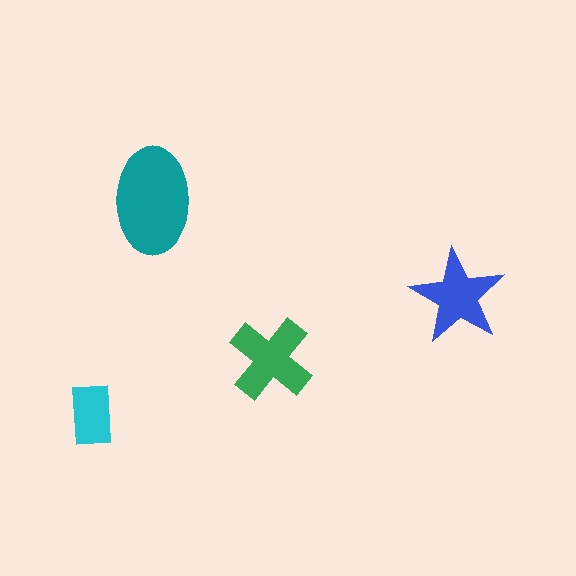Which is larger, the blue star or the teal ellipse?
The teal ellipse.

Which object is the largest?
The teal ellipse.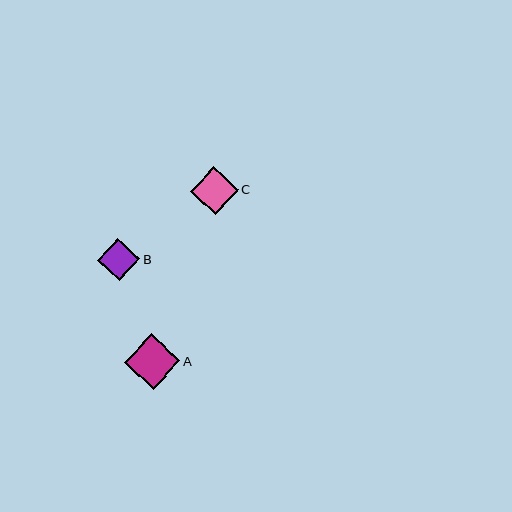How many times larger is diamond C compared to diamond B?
Diamond C is approximately 1.1 times the size of diamond B.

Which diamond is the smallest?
Diamond B is the smallest with a size of approximately 42 pixels.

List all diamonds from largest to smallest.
From largest to smallest: A, C, B.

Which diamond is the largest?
Diamond A is the largest with a size of approximately 56 pixels.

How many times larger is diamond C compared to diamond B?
Diamond C is approximately 1.1 times the size of diamond B.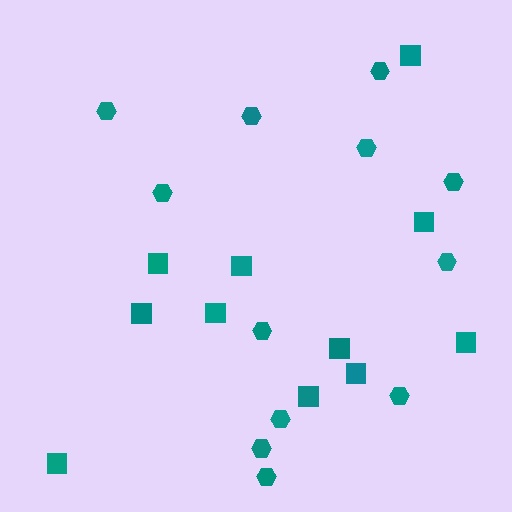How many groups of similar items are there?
There are 2 groups: one group of hexagons (12) and one group of squares (11).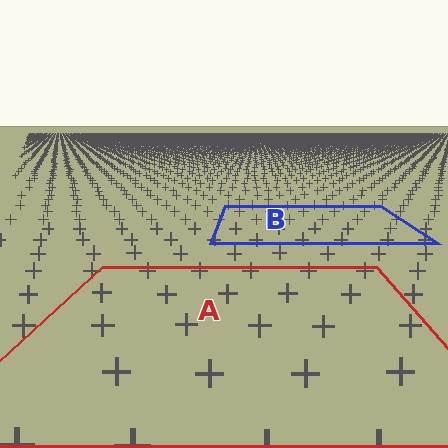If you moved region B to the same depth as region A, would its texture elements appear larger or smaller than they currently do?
They would appear larger. At a closer depth, the same texture elements are projected at a bigger on-screen size.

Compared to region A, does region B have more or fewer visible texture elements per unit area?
Region B has more texture elements per unit area — they are packed more densely because it is farther away.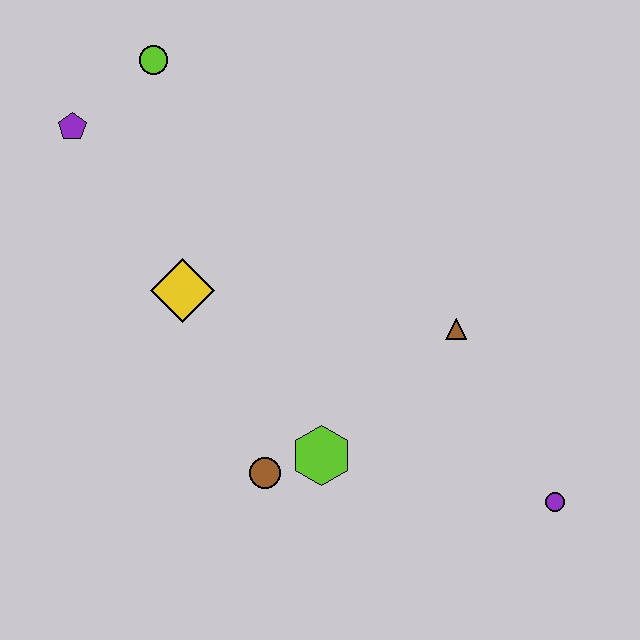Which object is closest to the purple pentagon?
The lime circle is closest to the purple pentagon.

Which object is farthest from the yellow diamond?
The purple circle is farthest from the yellow diamond.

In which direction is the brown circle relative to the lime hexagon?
The brown circle is to the left of the lime hexagon.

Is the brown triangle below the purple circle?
No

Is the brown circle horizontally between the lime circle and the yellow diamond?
No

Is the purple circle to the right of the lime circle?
Yes